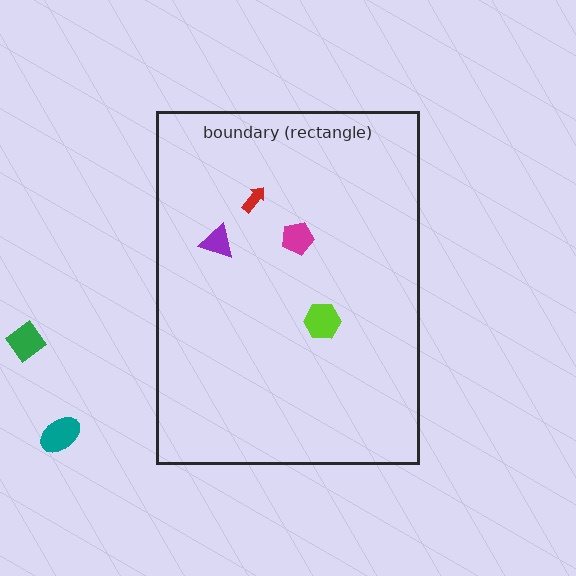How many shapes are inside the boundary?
4 inside, 2 outside.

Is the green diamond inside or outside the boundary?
Outside.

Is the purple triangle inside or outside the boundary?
Inside.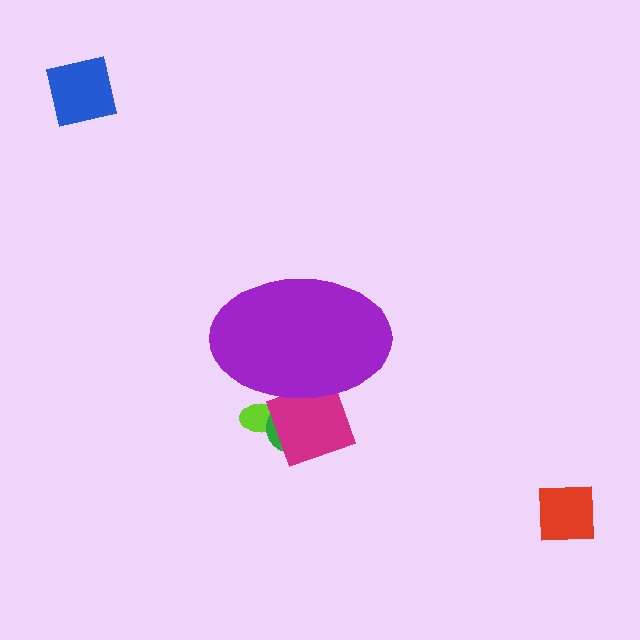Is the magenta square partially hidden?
Yes, the magenta square is partially hidden behind the purple ellipse.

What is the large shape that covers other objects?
A purple ellipse.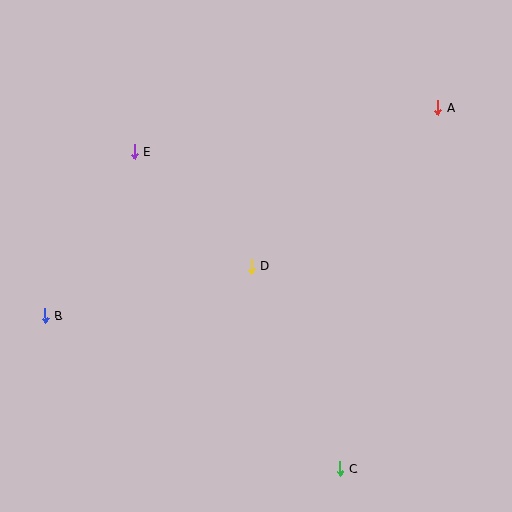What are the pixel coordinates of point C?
Point C is at (340, 469).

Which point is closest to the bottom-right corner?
Point C is closest to the bottom-right corner.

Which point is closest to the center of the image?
Point D at (252, 267) is closest to the center.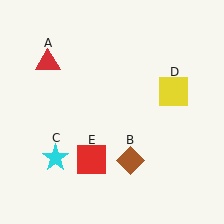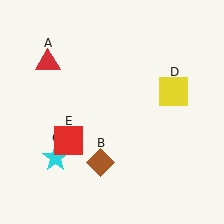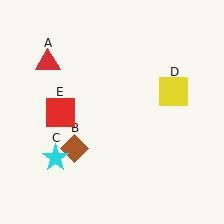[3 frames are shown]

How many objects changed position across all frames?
2 objects changed position: brown diamond (object B), red square (object E).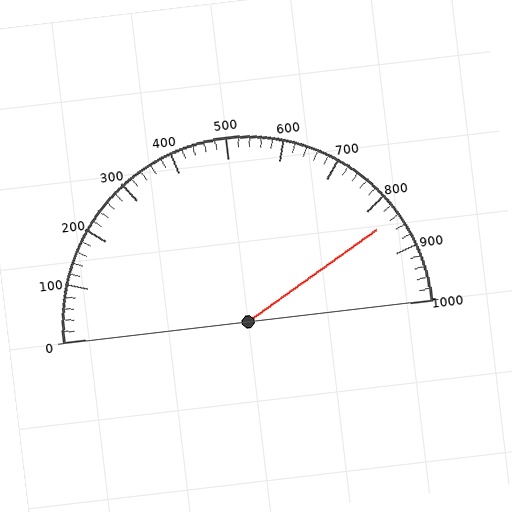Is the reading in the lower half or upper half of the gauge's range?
The reading is in the upper half of the range (0 to 1000).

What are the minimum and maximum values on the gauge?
The gauge ranges from 0 to 1000.